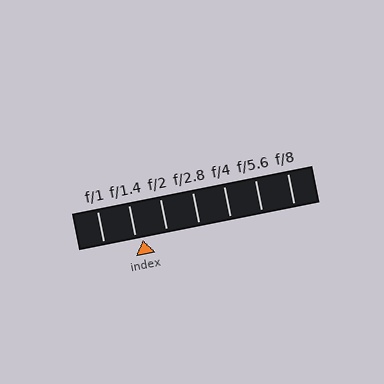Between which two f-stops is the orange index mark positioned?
The index mark is between f/1.4 and f/2.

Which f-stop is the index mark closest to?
The index mark is closest to f/1.4.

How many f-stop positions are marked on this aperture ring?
There are 7 f-stop positions marked.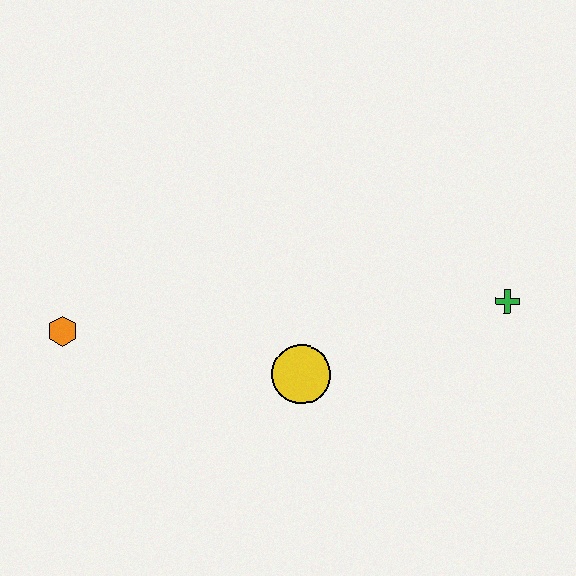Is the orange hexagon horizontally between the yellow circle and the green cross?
No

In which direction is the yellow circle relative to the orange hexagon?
The yellow circle is to the right of the orange hexagon.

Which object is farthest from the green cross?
The orange hexagon is farthest from the green cross.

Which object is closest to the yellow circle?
The green cross is closest to the yellow circle.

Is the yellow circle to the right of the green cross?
No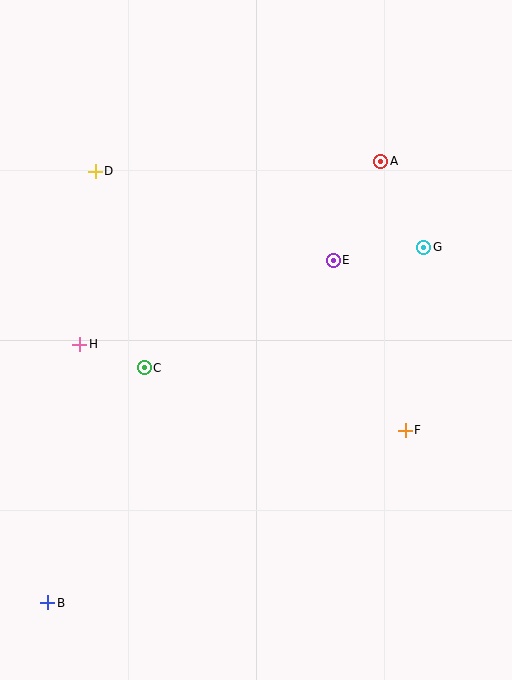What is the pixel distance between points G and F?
The distance between G and F is 184 pixels.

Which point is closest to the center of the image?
Point E at (333, 260) is closest to the center.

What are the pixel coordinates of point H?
Point H is at (80, 344).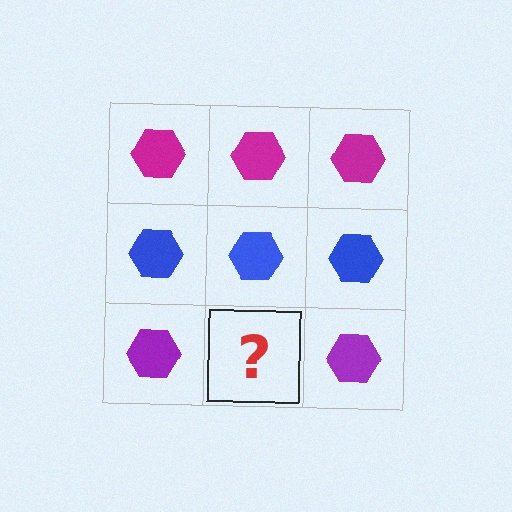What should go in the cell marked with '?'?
The missing cell should contain a purple hexagon.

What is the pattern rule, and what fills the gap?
The rule is that each row has a consistent color. The gap should be filled with a purple hexagon.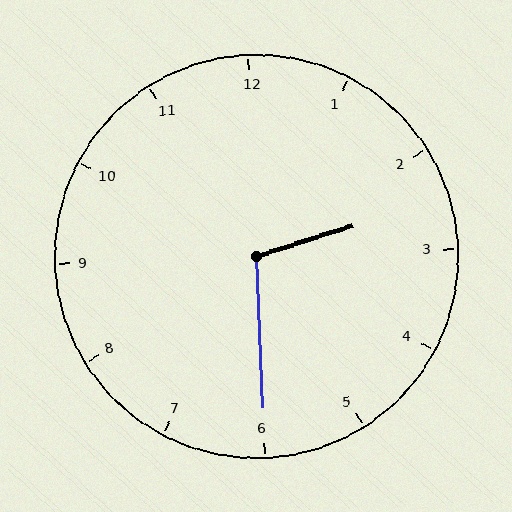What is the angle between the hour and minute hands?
Approximately 105 degrees.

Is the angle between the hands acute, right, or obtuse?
It is obtuse.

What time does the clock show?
2:30.